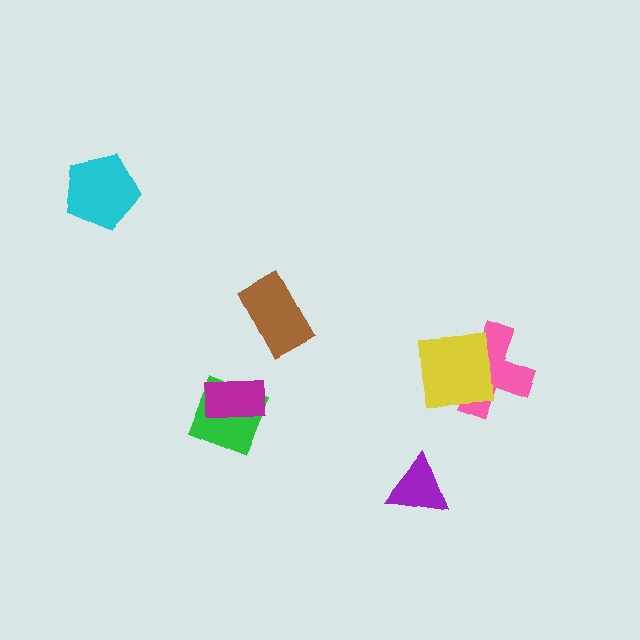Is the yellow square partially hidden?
No, no other shape covers it.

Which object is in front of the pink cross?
The yellow square is in front of the pink cross.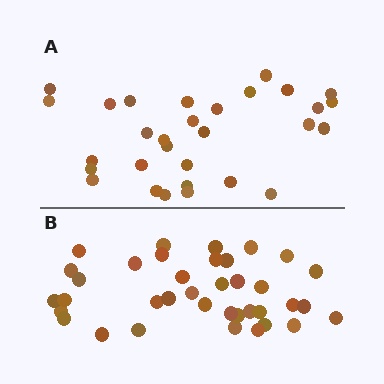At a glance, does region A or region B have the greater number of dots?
Region B (the bottom region) has more dots.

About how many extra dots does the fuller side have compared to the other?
Region B has roughly 8 or so more dots than region A.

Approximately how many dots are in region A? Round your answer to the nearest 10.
About 30 dots.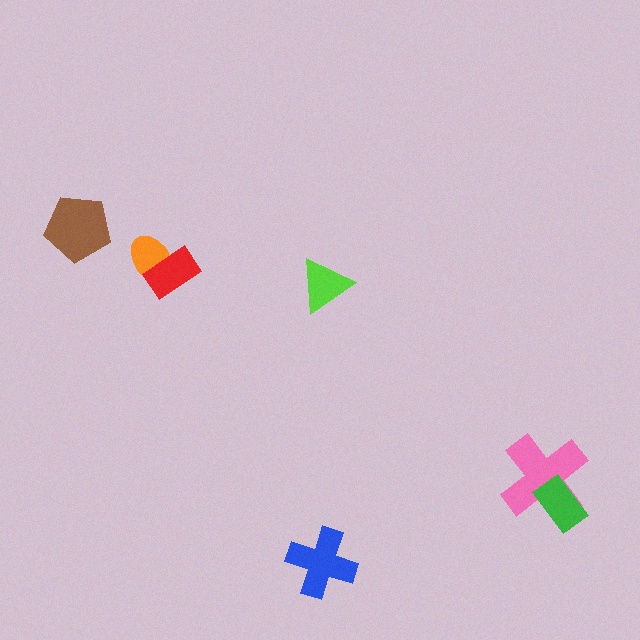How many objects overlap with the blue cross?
0 objects overlap with the blue cross.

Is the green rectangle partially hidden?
No, no other shape covers it.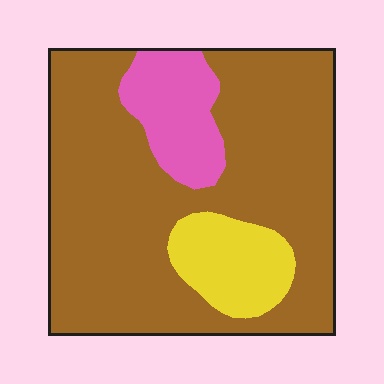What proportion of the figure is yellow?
Yellow covers 12% of the figure.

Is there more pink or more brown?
Brown.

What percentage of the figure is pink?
Pink takes up about one eighth (1/8) of the figure.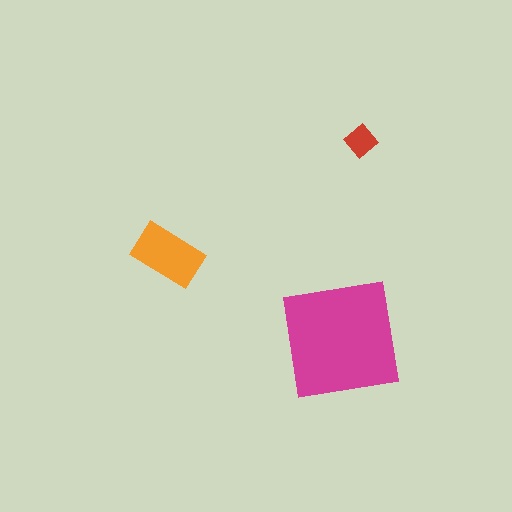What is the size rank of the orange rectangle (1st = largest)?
2nd.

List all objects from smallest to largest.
The red diamond, the orange rectangle, the magenta square.